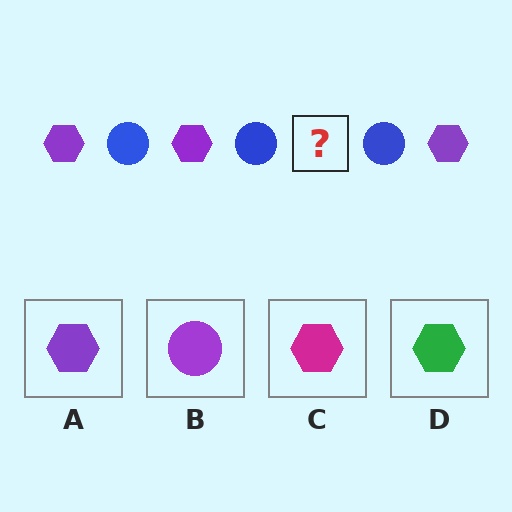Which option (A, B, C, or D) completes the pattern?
A.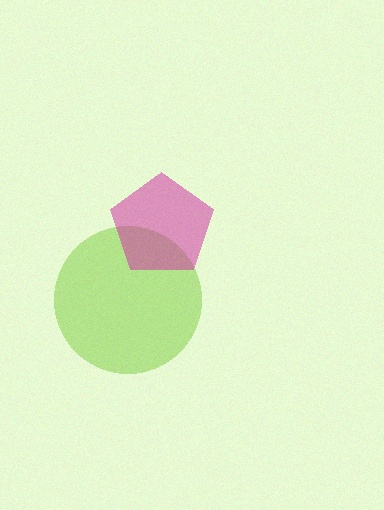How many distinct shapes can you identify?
There are 2 distinct shapes: a lime circle, a magenta pentagon.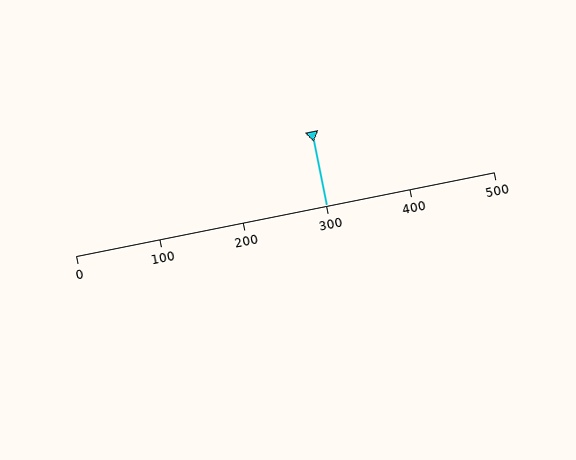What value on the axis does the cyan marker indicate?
The marker indicates approximately 300.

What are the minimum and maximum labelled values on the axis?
The axis runs from 0 to 500.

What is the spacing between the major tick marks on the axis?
The major ticks are spaced 100 apart.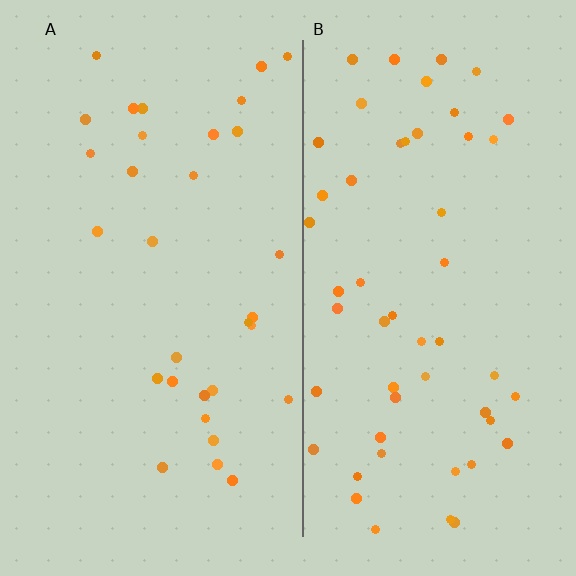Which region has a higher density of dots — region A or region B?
B (the right).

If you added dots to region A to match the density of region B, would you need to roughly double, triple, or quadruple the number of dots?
Approximately double.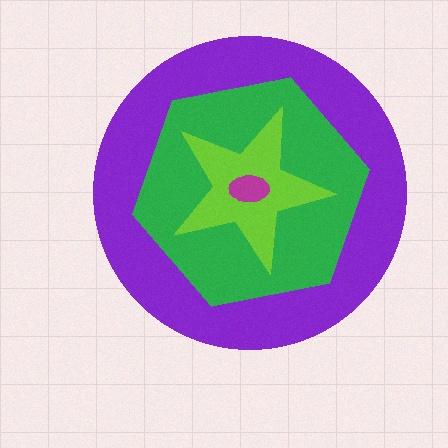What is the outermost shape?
The purple circle.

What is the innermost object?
The magenta ellipse.